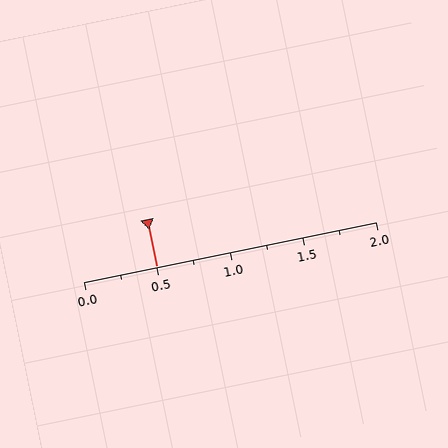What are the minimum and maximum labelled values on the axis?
The axis runs from 0.0 to 2.0.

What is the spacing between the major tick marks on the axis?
The major ticks are spaced 0.5 apart.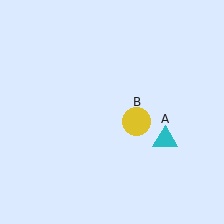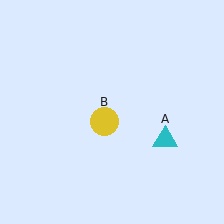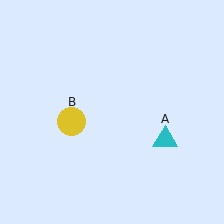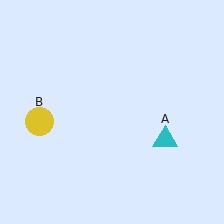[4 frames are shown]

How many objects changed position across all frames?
1 object changed position: yellow circle (object B).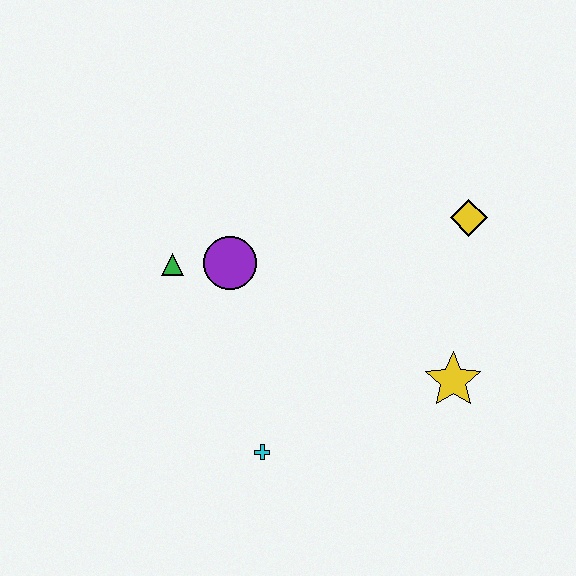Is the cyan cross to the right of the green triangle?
Yes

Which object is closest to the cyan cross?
The purple circle is closest to the cyan cross.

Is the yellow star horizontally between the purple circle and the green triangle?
No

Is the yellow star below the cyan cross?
No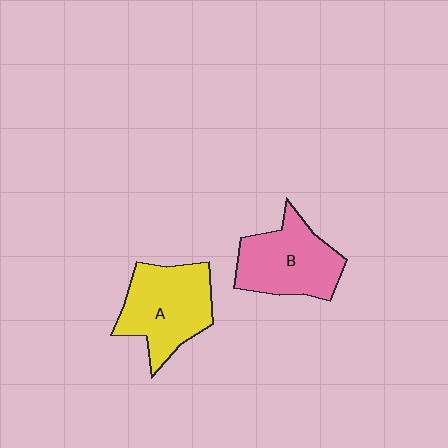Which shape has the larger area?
Shape A (yellow).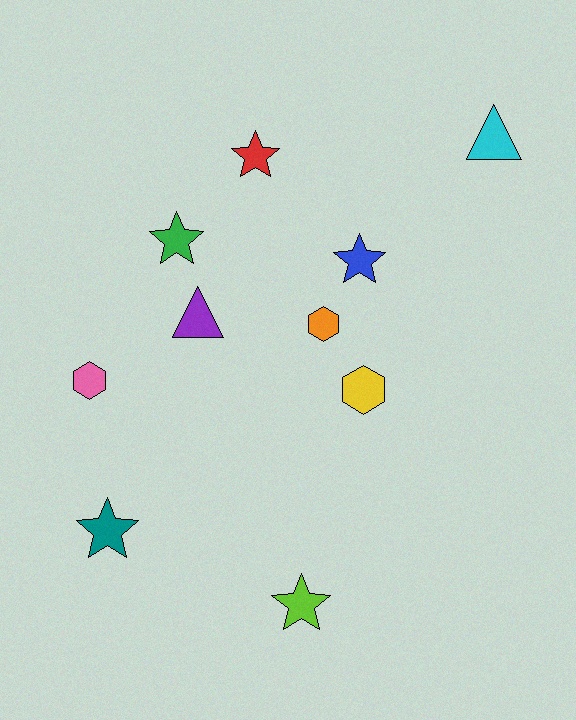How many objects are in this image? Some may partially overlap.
There are 10 objects.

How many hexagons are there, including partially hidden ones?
There are 3 hexagons.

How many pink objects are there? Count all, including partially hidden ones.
There is 1 pink object.